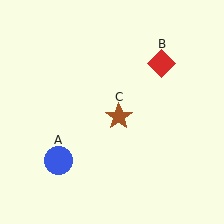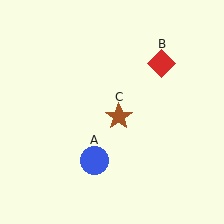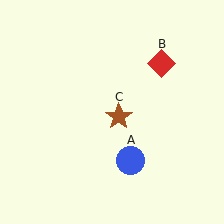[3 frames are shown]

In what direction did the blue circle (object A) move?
The blue circle (object A) moved right.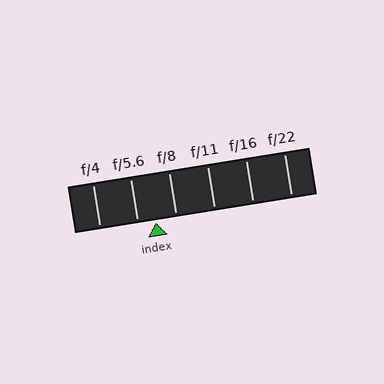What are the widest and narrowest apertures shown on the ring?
The widest aperture shown is f/4 and the narrowest is f/22.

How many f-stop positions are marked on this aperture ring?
There are 6 f-stop positions marked.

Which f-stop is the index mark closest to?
The index mark is closest to f/5.6.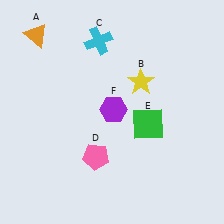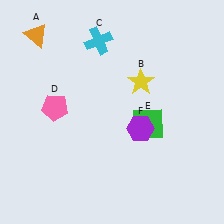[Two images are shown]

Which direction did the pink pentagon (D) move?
The pink pentagon (D) moved up.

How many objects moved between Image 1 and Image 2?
2 objects moved between the two images.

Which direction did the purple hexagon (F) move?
The purple hexagon (F) moved right.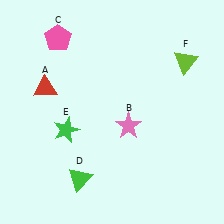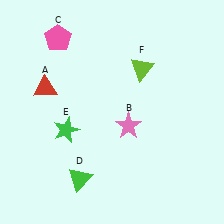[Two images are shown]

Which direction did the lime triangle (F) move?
The lime triangle (F) moved left.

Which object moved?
The lime triangle (F) moved left.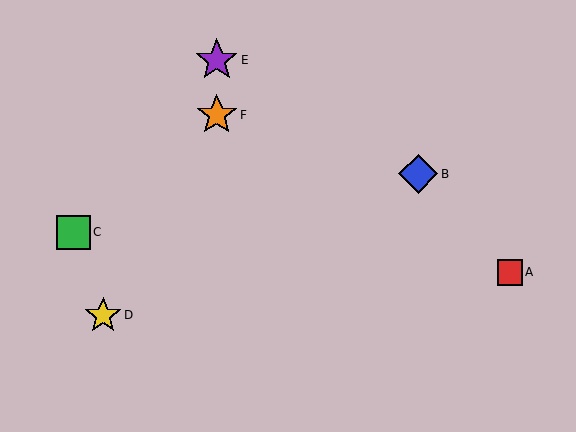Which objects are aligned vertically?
Objects E, F are aligned vertically.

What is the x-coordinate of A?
Object A is at x≈510.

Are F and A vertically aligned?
No, F is at x≈217 and A is at x≈510.